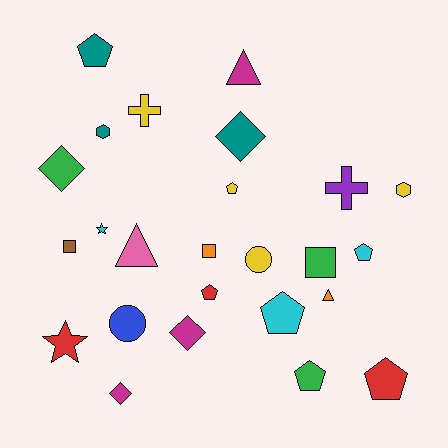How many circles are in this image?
There are 2 circles.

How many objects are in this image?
There are 25 objects.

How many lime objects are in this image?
There are no lime objects.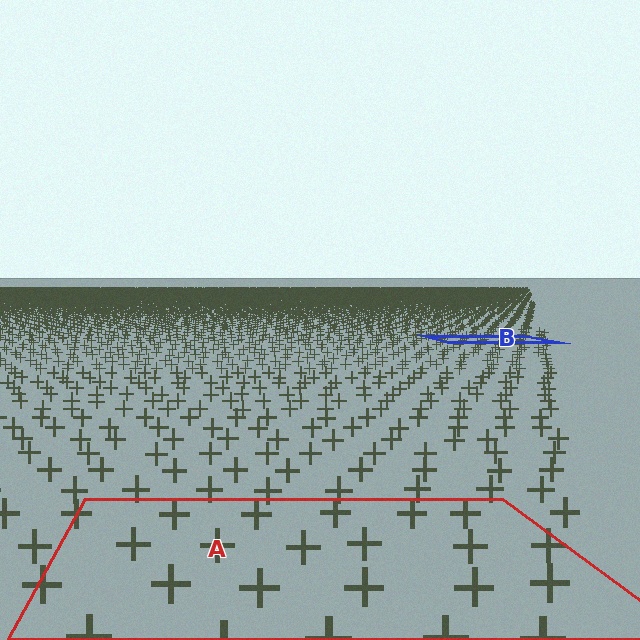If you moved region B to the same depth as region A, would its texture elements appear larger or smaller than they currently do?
They would appear larger. At a closer depth, the same texture elements are projected at a bigger on-screen size.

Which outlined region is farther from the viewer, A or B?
Region B is farther from the viewer — the texture elements inside it appear smaller and more densely packed.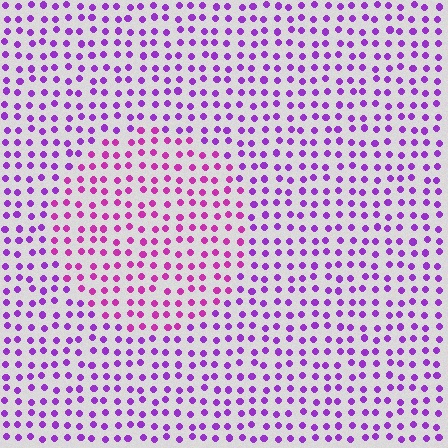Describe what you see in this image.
The image is filled with small purple elements in a uniform arrangement. A circle-shaped region is visible where the elements are tinted to a slightly different hue, forming a subtle color boundary.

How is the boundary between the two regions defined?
The boundary is defined purely by a slight shift in hue (about 29 degrees). Spacing, size, and orientation are identical on both sides.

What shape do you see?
I see a circle.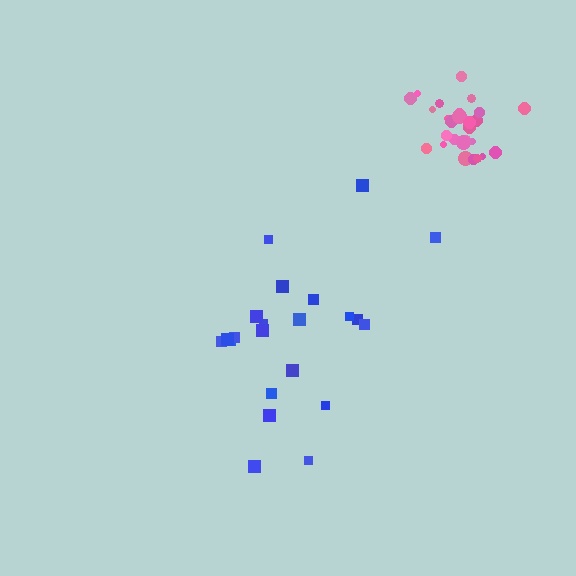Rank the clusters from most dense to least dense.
pink, blue.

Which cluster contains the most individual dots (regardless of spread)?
Pink (27).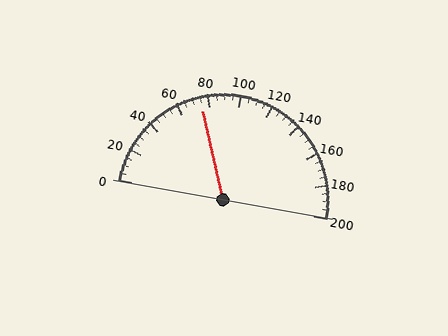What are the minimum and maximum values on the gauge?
The gauge ranges from 0 to 200.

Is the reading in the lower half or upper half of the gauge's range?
The reading is in the lower half of the range (0 to 200).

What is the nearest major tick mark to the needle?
The nearest major tick mark is 80.